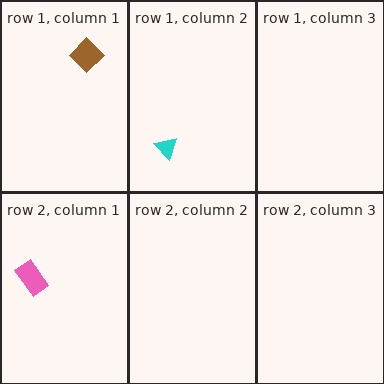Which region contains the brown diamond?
The row 1, column 1 region.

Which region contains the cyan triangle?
The row 1, column 2 region.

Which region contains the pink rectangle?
The row 2, column 1 region.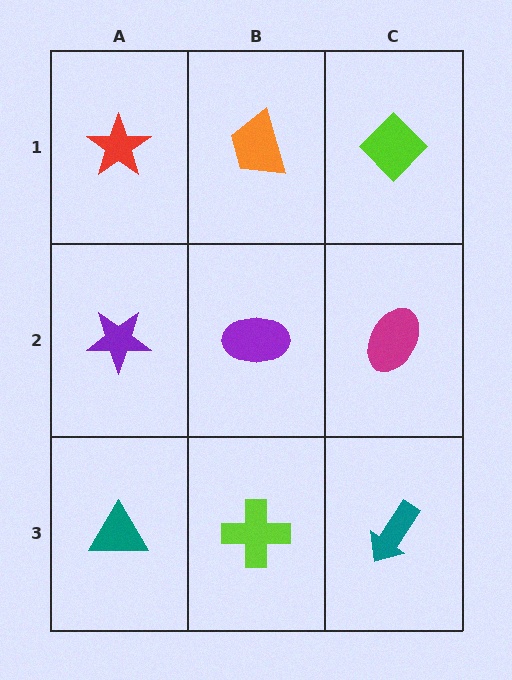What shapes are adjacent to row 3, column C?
A magenta ellipse (row 2, column C), a lime cross (row 3, column B).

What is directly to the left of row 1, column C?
An orange trapezoid.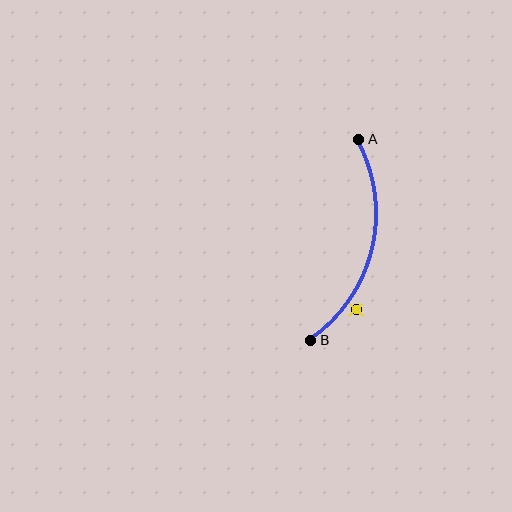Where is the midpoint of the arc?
The arc midpoint is the point on the curve farthest from the straight line joining A and B. It sits to the right of that line.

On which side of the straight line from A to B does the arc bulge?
The arc bulges to the right of the straight line connecting A and B.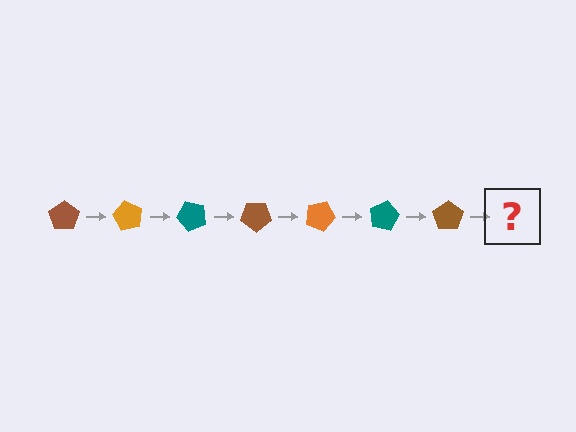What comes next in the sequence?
The next element should be an orange pentagon, rotated 420 degrees from the start.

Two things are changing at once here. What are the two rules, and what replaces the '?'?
The two rules are that it rotates 60 degrees each step and the color cycles through brown, orange, and teal. The '?' should be an orange pentagon, rotated 420 degrees from the start.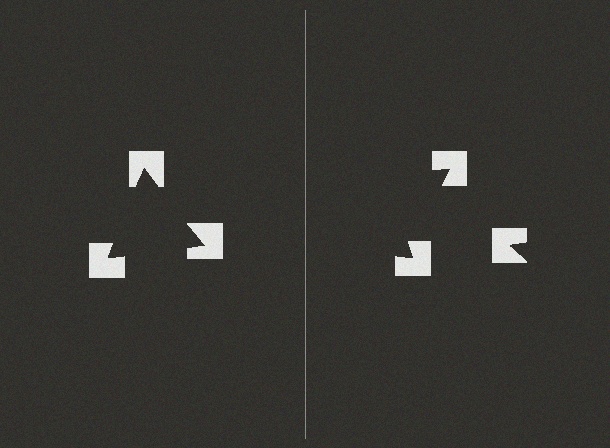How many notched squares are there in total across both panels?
6 — 3 on each side.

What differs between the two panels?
The notched squares are positioned identically on both sides; only the wedge orientations differ. On the left they align to a triangle; on the right they are misaligned.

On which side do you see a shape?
An illusory triangle appears on the left side. On the right side the wedge cuts are rotated, so no coherent shape forms.